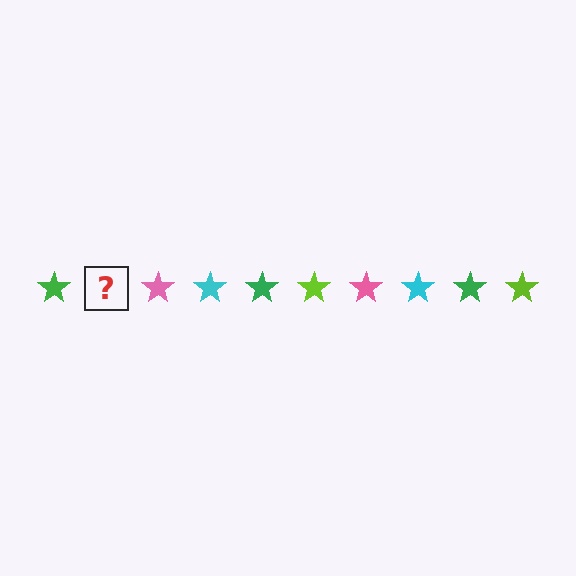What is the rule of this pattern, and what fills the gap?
The rule is that the pattern cycles through green, lime, pink, cyan stars. The gap should be filled with a lime star.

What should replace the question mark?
The question mark should be replaced with a lime star.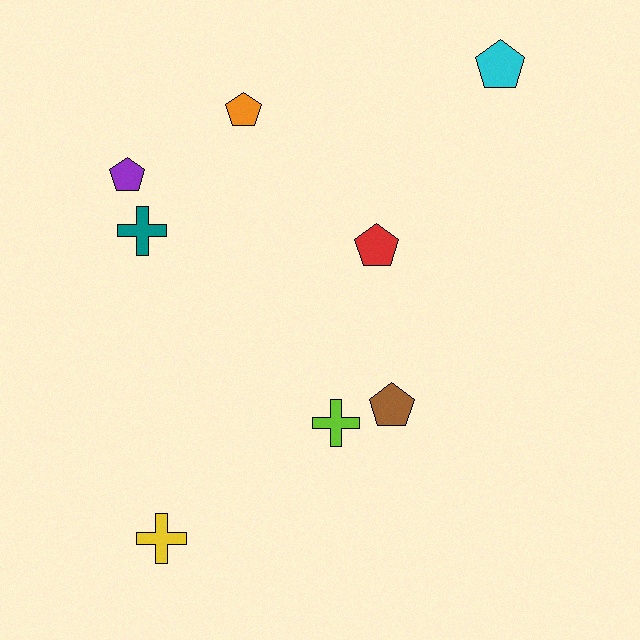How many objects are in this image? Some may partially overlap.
There are 8 objects.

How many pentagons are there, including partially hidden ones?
There are 5 pentagons.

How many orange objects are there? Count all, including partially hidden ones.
There is 1 orange object.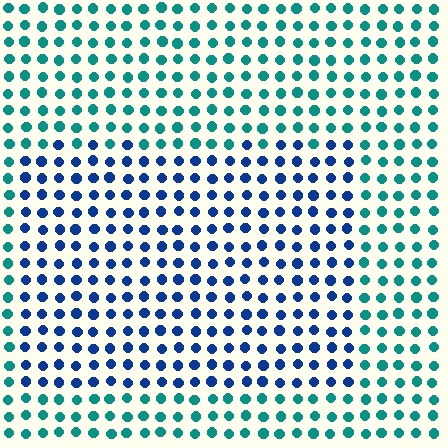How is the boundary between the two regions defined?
The boundary is defined purely by a slight shift in hue (about 46 degrees). Spacing, size, and orientation are identical on both sides.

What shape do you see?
I see a rectangle.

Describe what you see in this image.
The image is filled with small teal elements in a uniform arrangement. A rectangle-shaped region is visible where the elements are tinted to a slightly different hue, forming a subtle color boundary.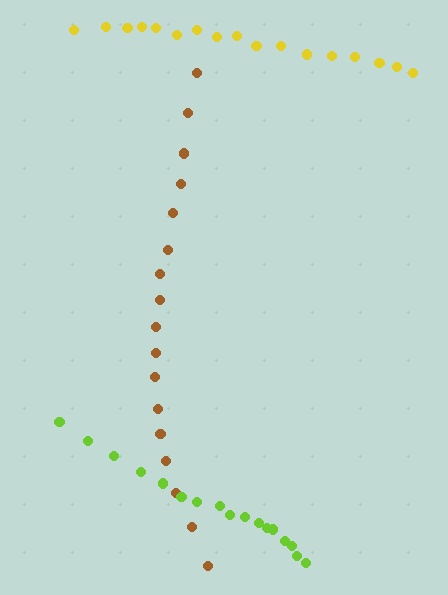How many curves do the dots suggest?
There are 3 distinct paths.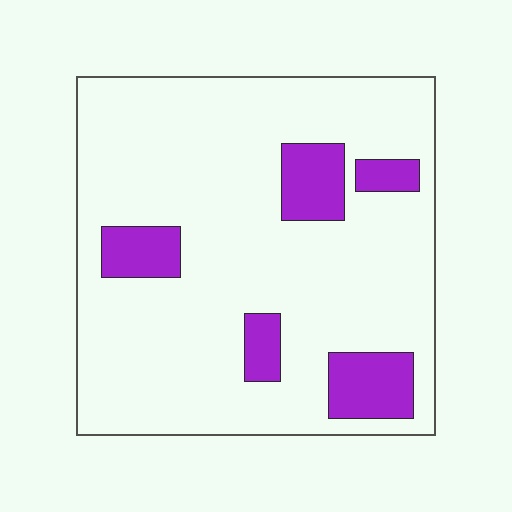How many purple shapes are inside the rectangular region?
5.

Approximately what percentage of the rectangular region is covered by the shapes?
Approximately 15%.